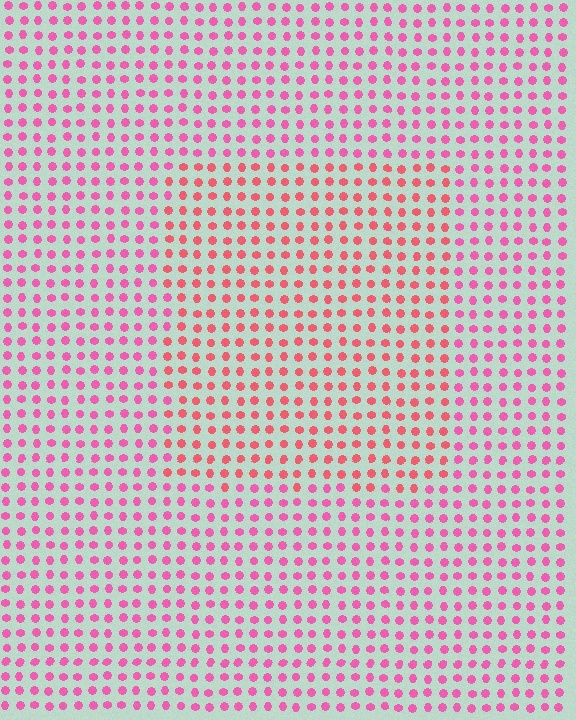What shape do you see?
I see a rectangle.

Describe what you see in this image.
The image is filled with small pink elements in a uniform arrangement. A rectangle-shaped region is visible where the elements are tinted to a slightly different hue, forming a subtle color boundary.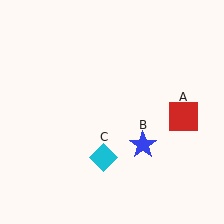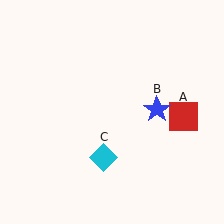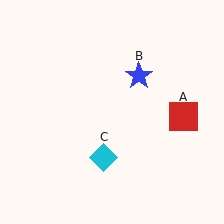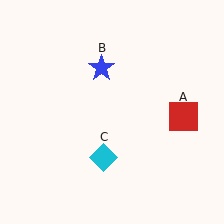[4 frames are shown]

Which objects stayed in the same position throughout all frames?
Red square (object A) and cyan diamond (object C) remained stationary.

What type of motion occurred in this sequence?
The blue star (object B) rotated counterclockwise around the center of the scene.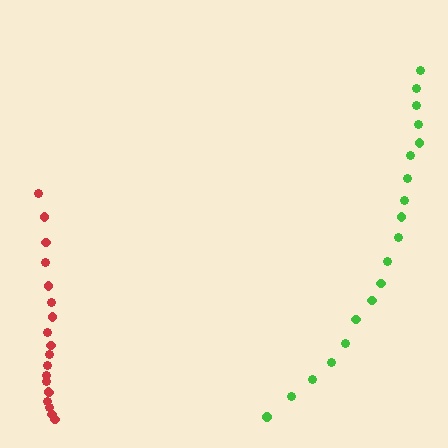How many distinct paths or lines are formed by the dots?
There are 2 distinct paths.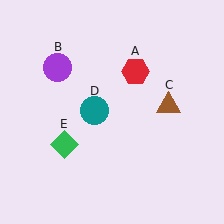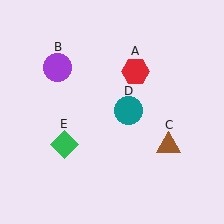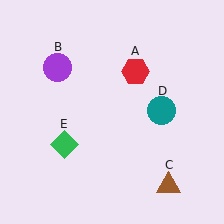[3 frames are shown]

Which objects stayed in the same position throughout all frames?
Red hexagon (object A) and purple circle (object B) and green diamond (object E) remained stationary.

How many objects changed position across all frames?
2 objects changed position: brown triangle (object C), teal circle (object D).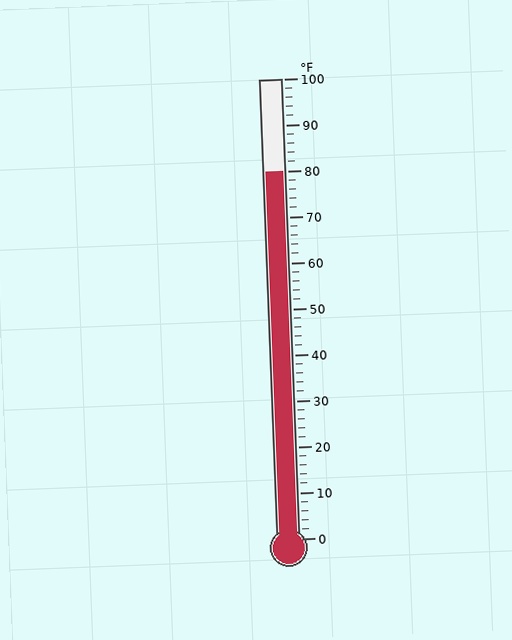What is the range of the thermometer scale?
The thermometer scale ranges from 0°F to 100°F.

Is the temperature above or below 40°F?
The temperature is above 40°F.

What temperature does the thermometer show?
The thermometer shows approximately 80°F.